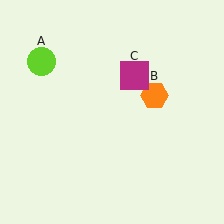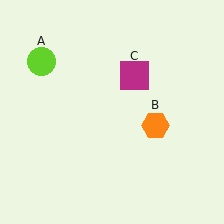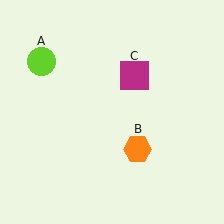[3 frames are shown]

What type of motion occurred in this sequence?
The orange hexagon (object B) rotated clockwise around the center of the scene.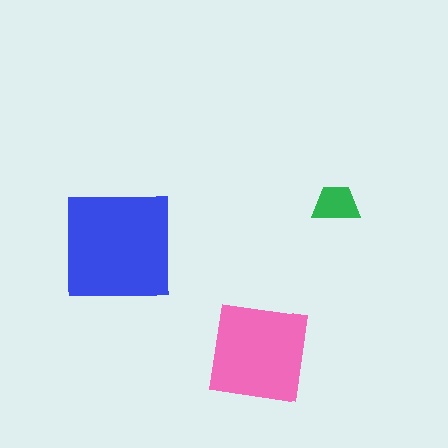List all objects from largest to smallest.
The blue square, the pink square, the green trapezoid.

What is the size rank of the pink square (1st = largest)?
2nd.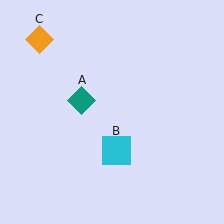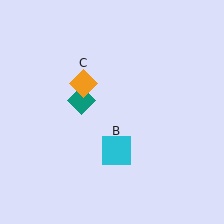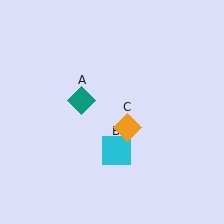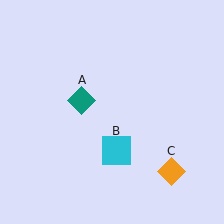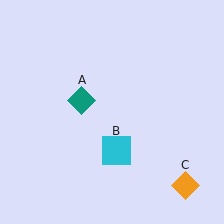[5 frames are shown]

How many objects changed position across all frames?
1 object changed position: orange diamond (object C).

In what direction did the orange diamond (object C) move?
The orange diamond (object C) moved down and to the right.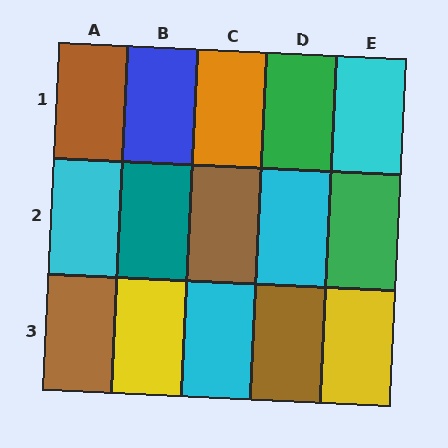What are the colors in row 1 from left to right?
Brown, blue, orange, green, cyan.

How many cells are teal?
1 cell is teal.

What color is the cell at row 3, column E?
Yellow.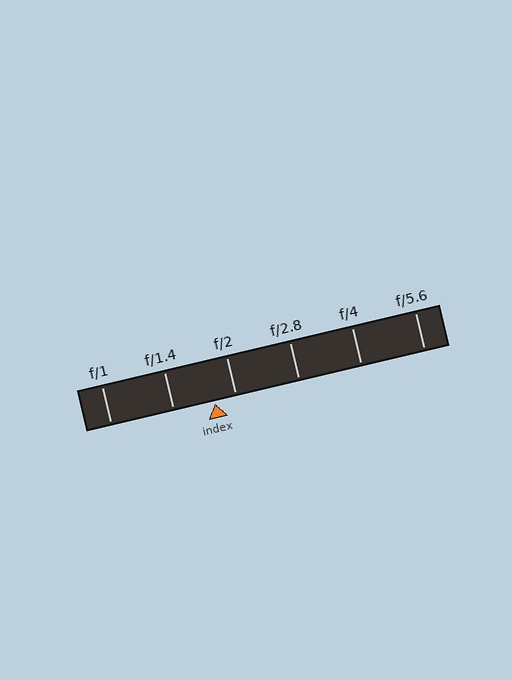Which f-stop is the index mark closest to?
The index mark is closest to f/2.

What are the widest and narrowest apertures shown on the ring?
The widest aperture shown is f/1 and the narrowest is f/5.6.